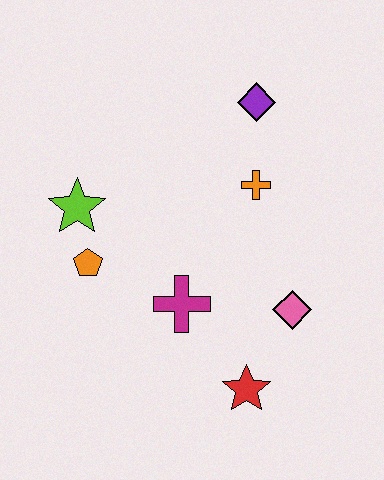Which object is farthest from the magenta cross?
The purple diamond is farthest from the magenta cross.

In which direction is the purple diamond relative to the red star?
The purple diamond is above the red star.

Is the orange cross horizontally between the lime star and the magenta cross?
No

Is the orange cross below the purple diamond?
Yes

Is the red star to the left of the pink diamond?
Yes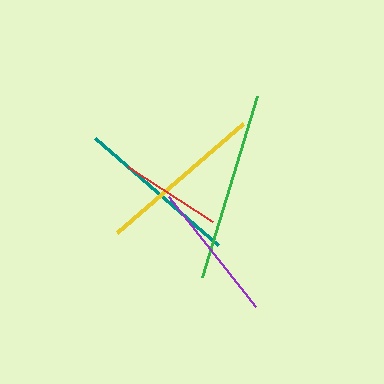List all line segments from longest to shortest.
From longest to shortest: green, yellow, teal, purple, red.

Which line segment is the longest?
The green line is the longest at approximately 188 pixels.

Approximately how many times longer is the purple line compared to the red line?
The purple line is approximately 1.4 times the length of the red line.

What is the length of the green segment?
The green segment is approximately 188 pixels long.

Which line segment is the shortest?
The red line is the shortest at approximately 102 pixels.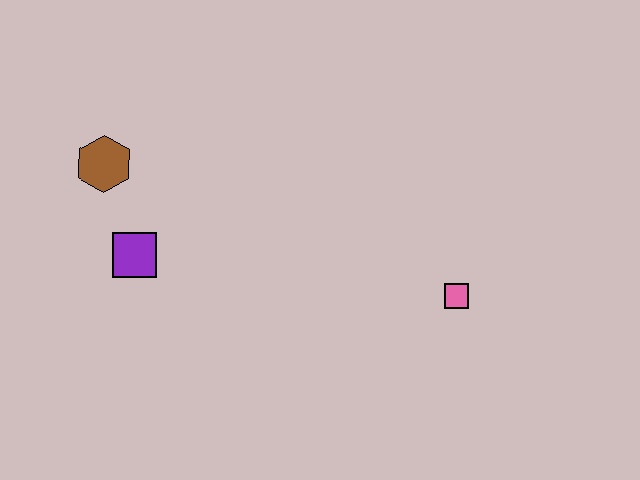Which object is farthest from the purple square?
The pink square is farthest from the purple square.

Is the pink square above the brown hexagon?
No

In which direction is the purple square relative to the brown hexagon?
The purple square is below the brown hexagon.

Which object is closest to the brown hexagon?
The purple square is closest to the brown hexagon.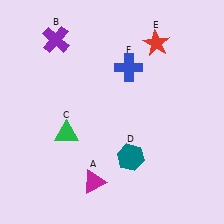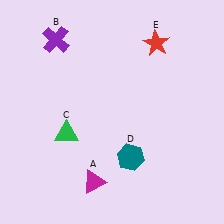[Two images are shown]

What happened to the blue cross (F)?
The blue cross (F) was removed in Image 2. It was in the top-right area of Image 1.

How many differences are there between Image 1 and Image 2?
There is 1 difference between the two images.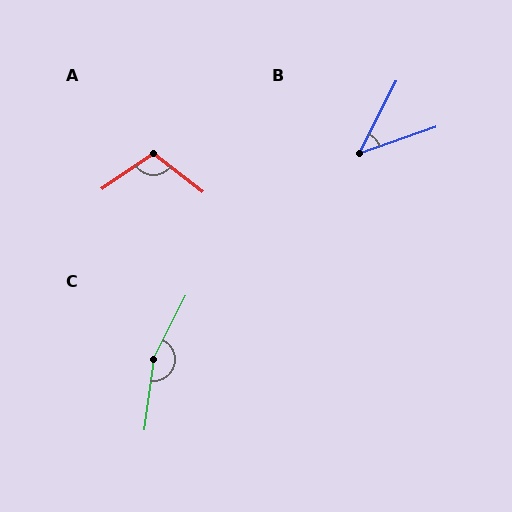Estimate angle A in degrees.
Approximately 108 degrees.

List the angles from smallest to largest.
B (44°), A (108°), C (161°).